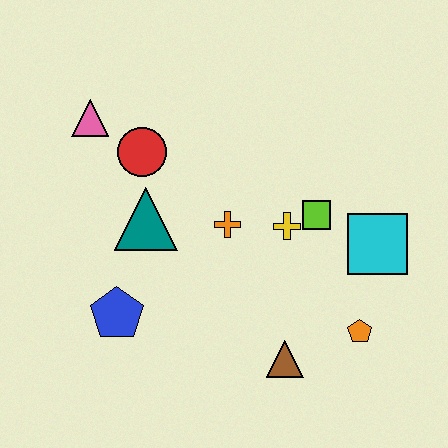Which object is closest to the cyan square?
The lime square is closest to the cyan square.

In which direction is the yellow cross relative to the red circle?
The yellow cross is to the right of the red circle.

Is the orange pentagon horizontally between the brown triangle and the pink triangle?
No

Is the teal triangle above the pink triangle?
No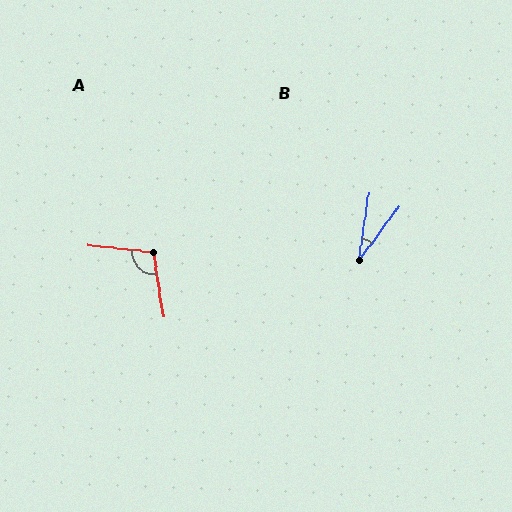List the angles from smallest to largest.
B (28°), A (105°).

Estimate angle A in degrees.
Approximately 105 degrees.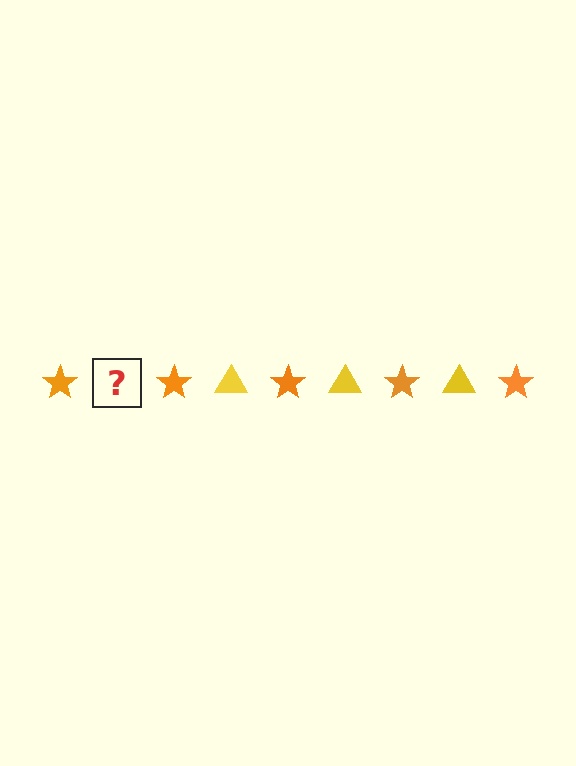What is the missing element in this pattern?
The missing element is a yellow triangle.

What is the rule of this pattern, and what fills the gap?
The rule is that the pattern alternates between orange star and yellow triangle. The gap should be filled with a yellow triangle.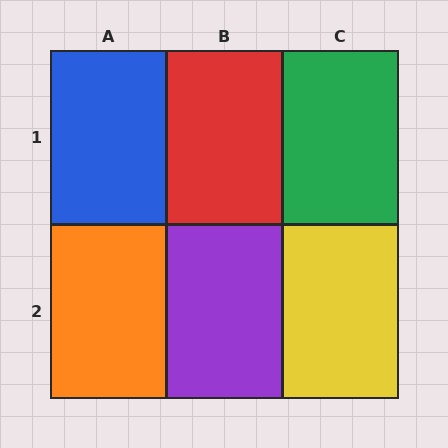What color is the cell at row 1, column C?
Green.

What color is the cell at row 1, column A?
Blue.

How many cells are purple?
1 cell is purple.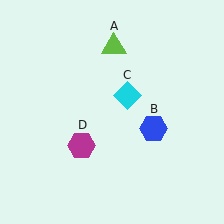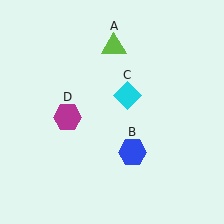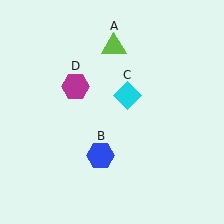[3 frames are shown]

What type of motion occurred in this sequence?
The blue hexagon (object B), magenta hexagon (object D) rotated clockwise around the center of the scene.